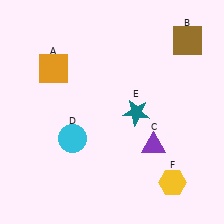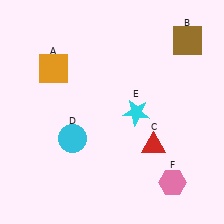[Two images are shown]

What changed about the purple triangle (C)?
In Image 1, C is purple. In Image 2, it changed to red.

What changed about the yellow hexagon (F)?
In Image 1, F is yellow. In Image 2, it changed to pink.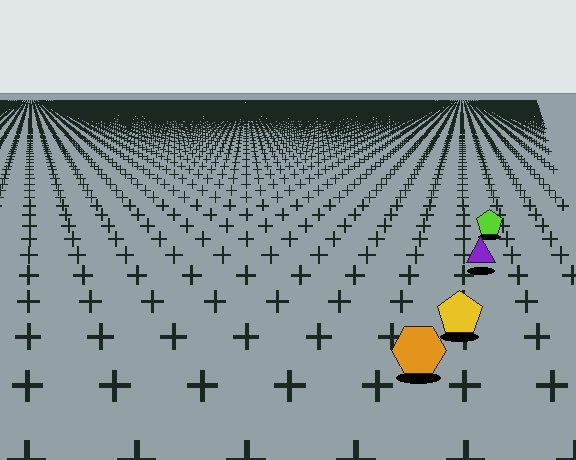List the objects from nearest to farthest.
From nearest to farthest: the orange hexagon, the yellow pentagon, the purple triangle, the lime pentagon.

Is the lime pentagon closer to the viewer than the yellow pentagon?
No. The yellow pentagon is closer — you can tell from the texture gradient: the ground texture is coarser near it.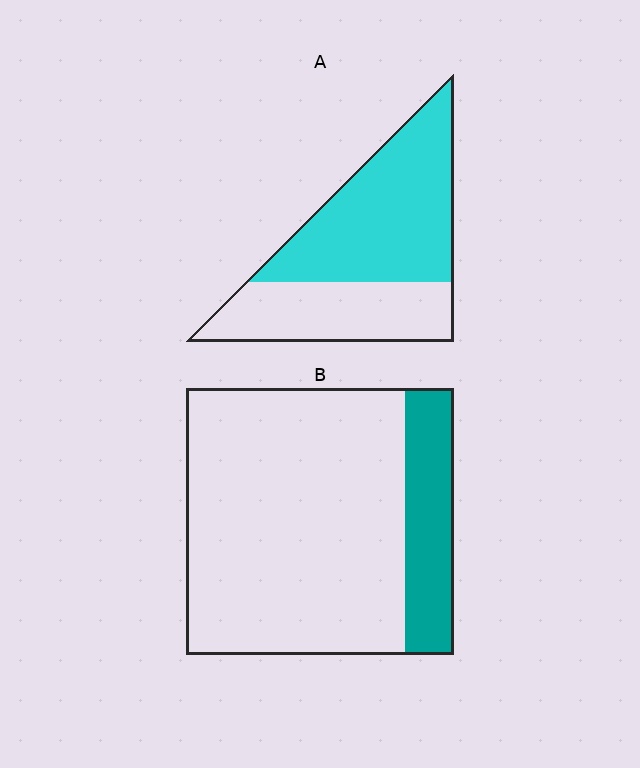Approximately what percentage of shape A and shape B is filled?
A is approximately 60% and B is approximately 20%.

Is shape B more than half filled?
No.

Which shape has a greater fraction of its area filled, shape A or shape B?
Shape A.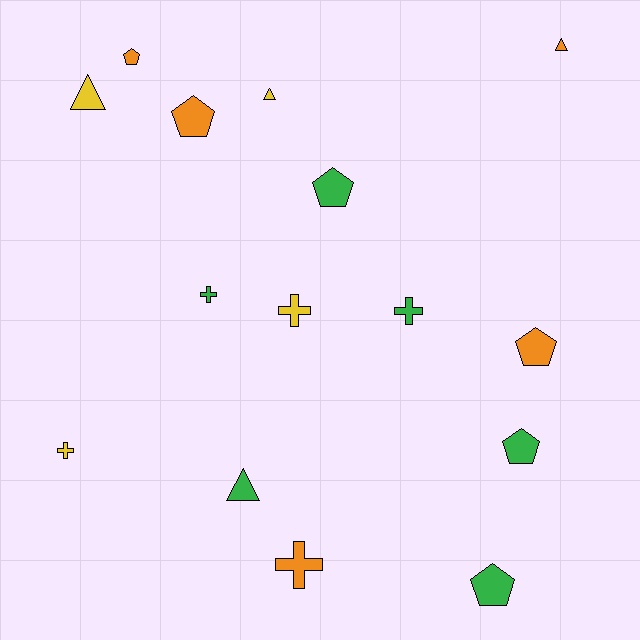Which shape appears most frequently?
Pentagon, with 6 objects.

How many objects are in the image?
There are 15 objects.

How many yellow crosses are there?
There are 2 yellow crosses.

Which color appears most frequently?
Green, with 6 objects.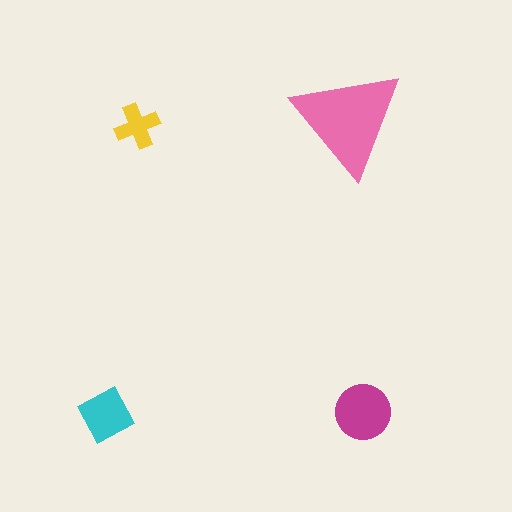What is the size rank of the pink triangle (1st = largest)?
1st.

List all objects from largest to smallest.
The pink triangle, the magenta circle, the cyan square, the yellow cross.